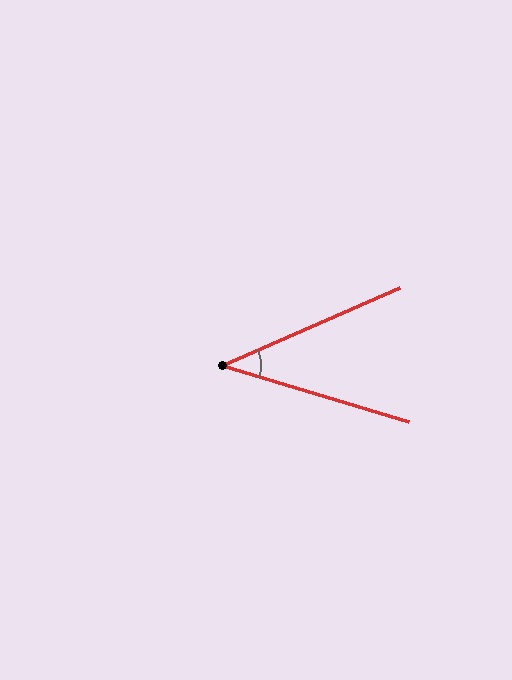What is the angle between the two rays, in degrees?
Approximately 40 degrees.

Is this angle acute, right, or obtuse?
It is acute.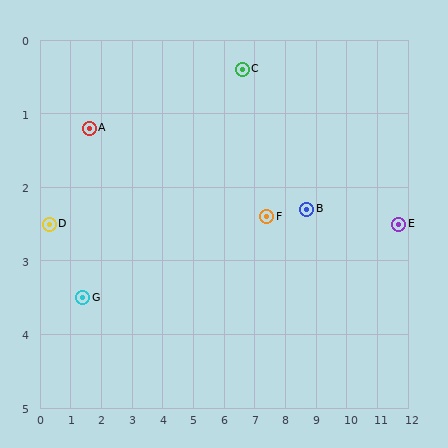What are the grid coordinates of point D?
Point D is at approximately (0.3, 2.5).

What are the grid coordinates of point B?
Point B is at approximately (8.7, 2.3).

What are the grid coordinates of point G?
Point G is at approximately (1.4, 3.5).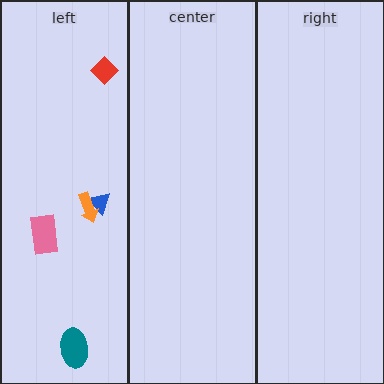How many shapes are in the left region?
5.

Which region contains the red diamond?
The left region.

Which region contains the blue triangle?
The left region.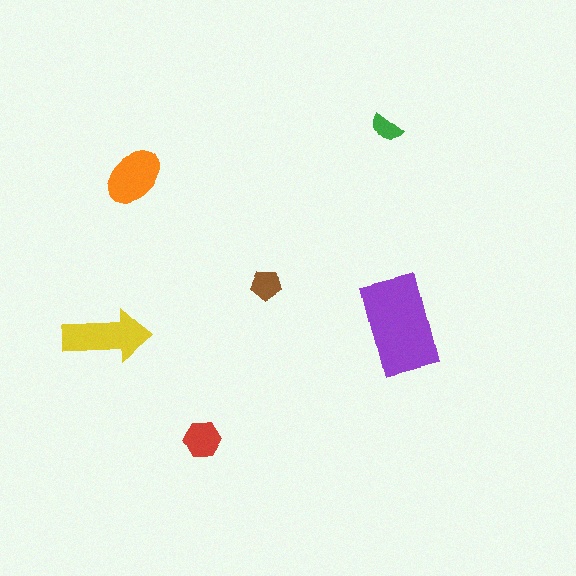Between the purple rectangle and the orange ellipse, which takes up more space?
The purple rectangle.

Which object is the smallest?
The green semicircle.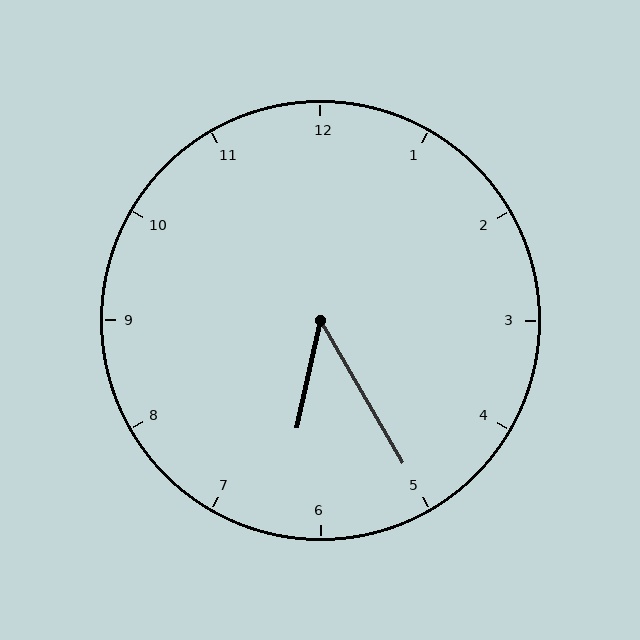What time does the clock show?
6:25.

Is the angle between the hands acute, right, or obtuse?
It is acute.